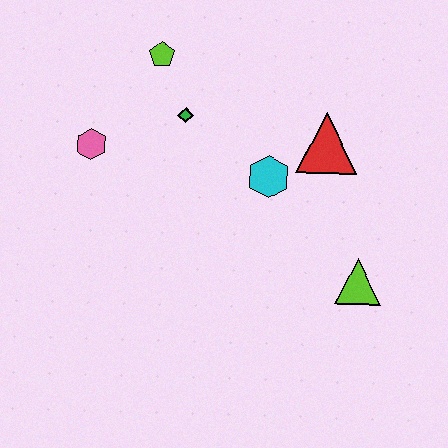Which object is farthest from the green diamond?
The lime triangle is farthest from the green diamond.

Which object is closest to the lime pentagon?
The green diamond is closest to the lime pentagon.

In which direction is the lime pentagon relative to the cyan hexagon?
The lime pentagon is above the cyan hexagon.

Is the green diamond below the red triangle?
No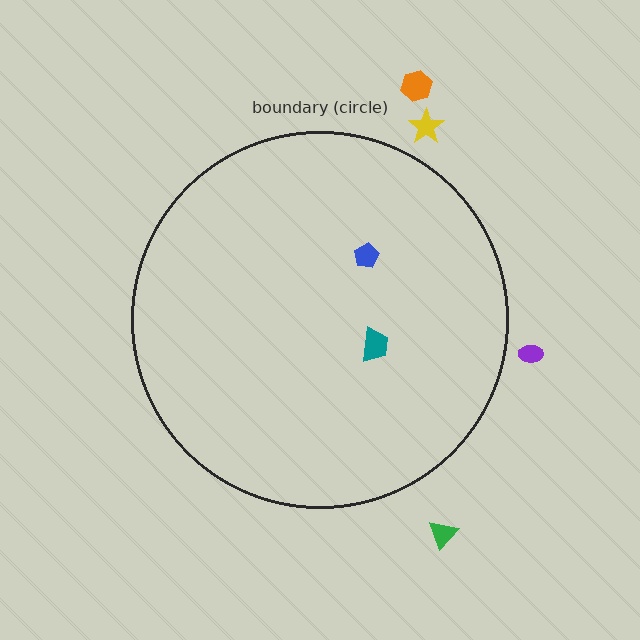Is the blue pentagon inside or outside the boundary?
Inside.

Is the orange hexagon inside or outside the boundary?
Outside.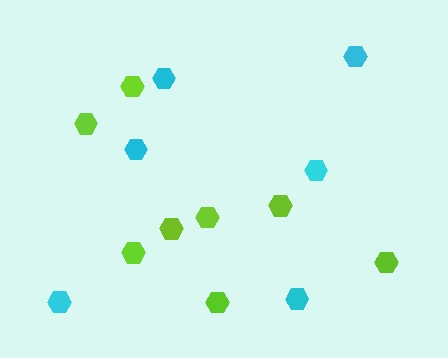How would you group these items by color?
There are 2 groups: one group of lime hexagons (8) and one group of cyan hexagons (6).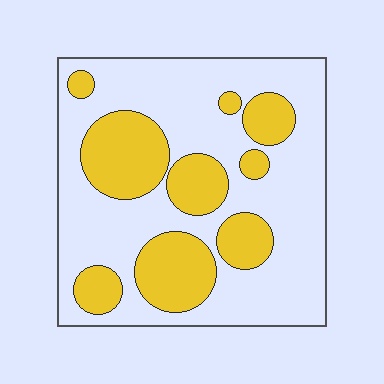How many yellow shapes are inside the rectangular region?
9.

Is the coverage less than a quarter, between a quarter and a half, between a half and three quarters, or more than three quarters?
Between a quarter and a half.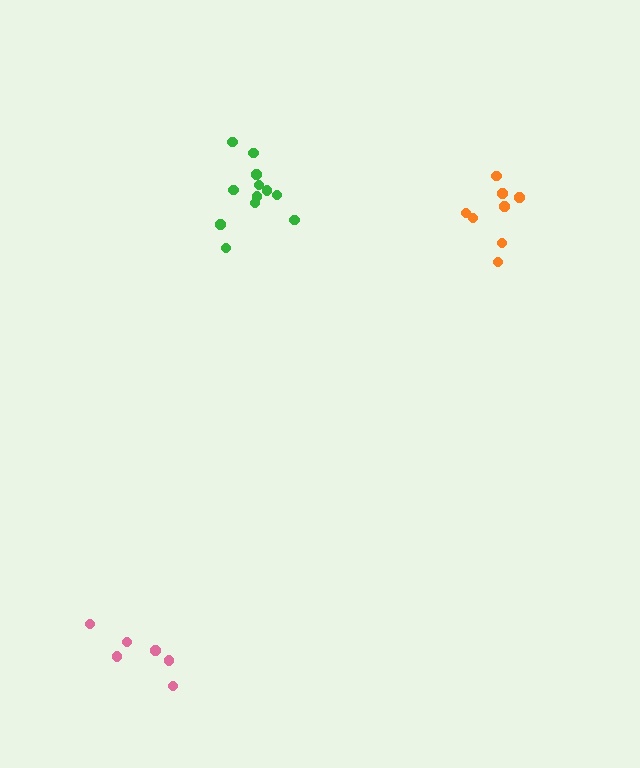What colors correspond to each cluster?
The clusters are colored: pink, green, orange.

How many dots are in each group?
Group 1: 6 dots, Group 2: 12 dots, Group 3: 9 dots (27 total).